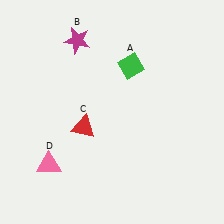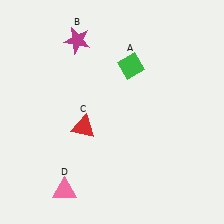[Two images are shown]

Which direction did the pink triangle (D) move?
The pink triangle (D) moved down.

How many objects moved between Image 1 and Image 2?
1 object moved between the two images.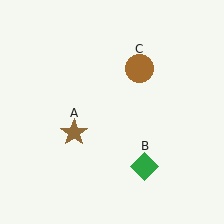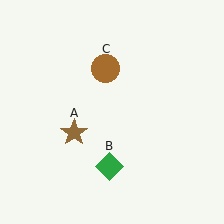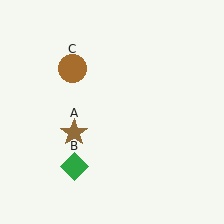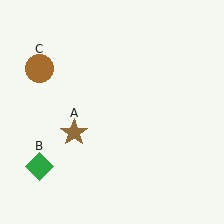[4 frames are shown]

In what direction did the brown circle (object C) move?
The brown circle (object C) moved left.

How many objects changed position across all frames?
2 objects changed position: green diamond (object B), brown circle (object C).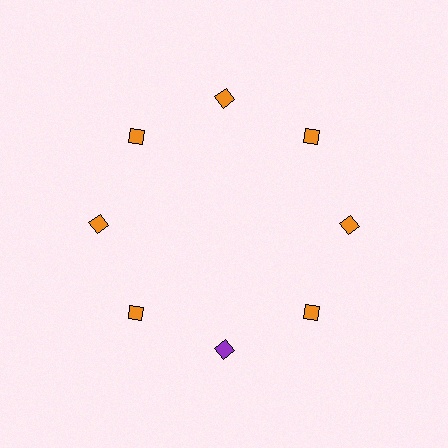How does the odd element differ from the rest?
It has a different color: purple instead of orange.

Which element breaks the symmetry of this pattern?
The purple diamond at roughly the 6 o'clock position breaks the symmetry. All other shapes are orange diamonds.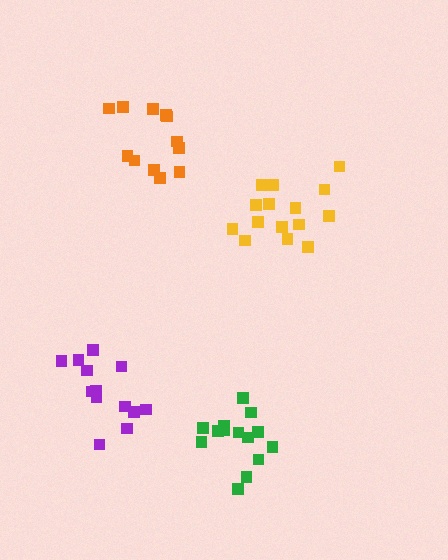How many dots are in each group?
Group 1: 14 dots, Group 2: 12 dots, Group 3: 15 dots, Group 4: 13 dots (54 total).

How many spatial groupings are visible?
There are 4 spatial groupings.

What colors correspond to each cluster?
The clusters are colored: green, orange, yellow, purple.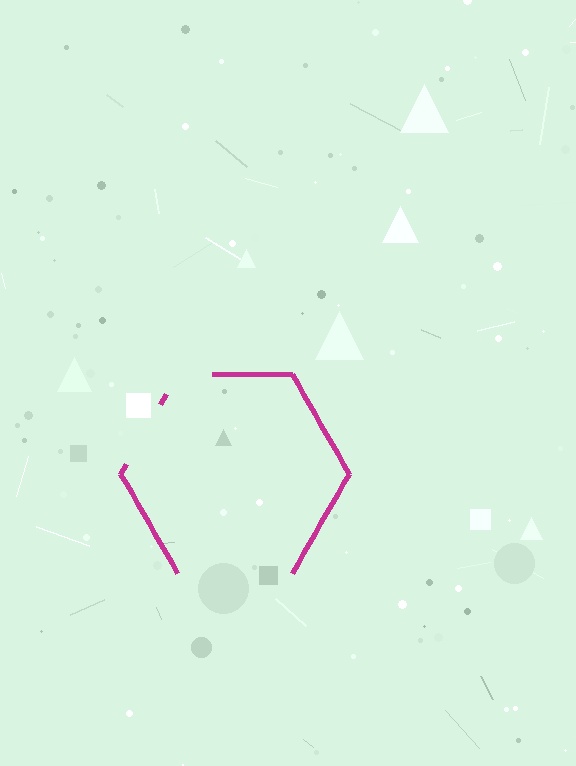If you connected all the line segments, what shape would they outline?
They would outline a hexagon.